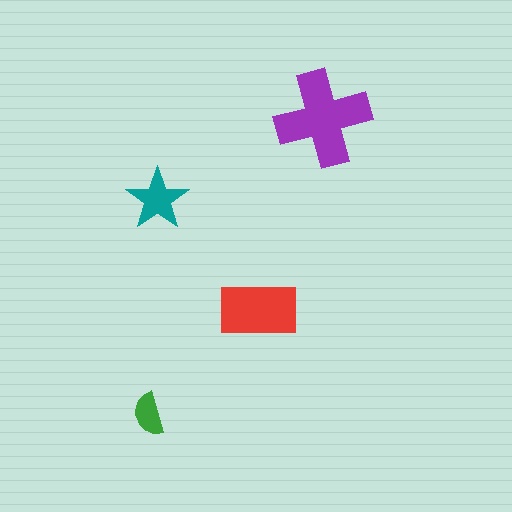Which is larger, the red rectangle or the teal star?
The red rectangle.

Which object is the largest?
The purple cross.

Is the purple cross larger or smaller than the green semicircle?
Larger.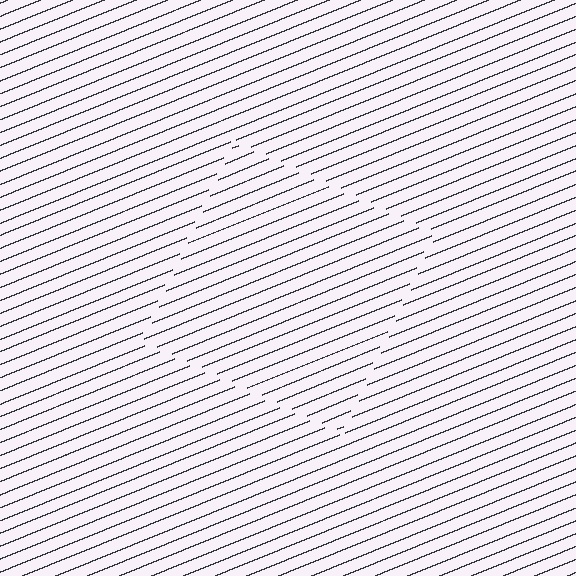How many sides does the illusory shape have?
4 sides — the line-ends trace a square.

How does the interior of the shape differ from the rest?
The interior of the shape contains the same grating, shifted by half a period — the contour is defined by the phase discontinuity where line-ends from the inner and outer gratings abut.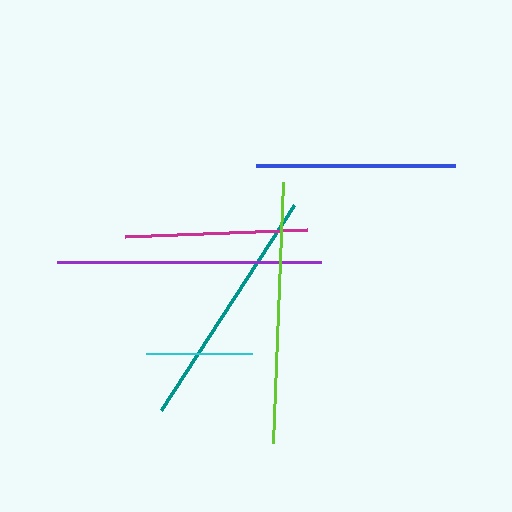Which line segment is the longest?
The purple line is the longest at approximately 264 pixels.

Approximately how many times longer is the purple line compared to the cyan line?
The purple line is approximately 2.5 times the length of the cyan line.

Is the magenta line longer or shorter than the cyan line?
The magenta line is longer than the cyan line.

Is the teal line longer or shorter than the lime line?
The lime line is longer than the teal line.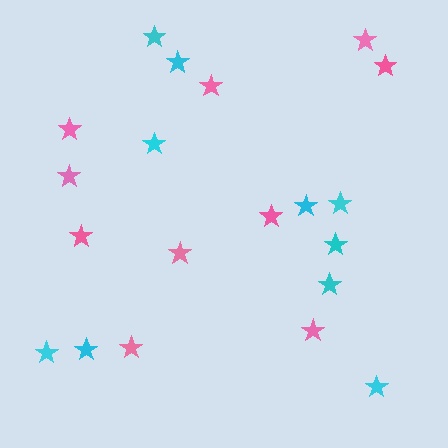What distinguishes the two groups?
There are 2 groups: one group of pink stars (10) and one group of cyan stars (10).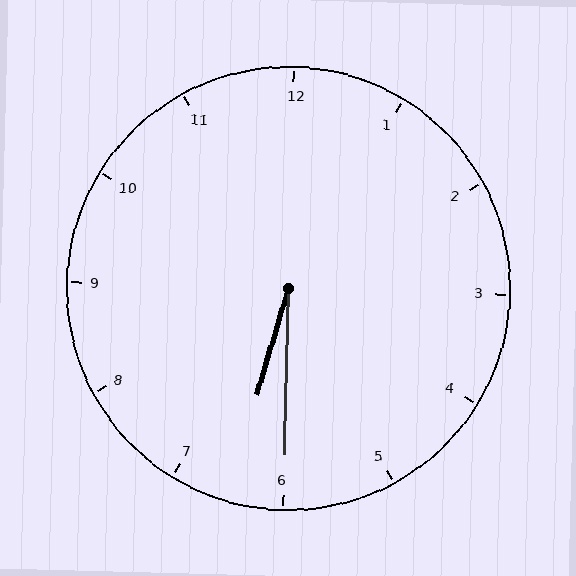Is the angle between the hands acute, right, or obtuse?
It is acute.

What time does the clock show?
6:30.